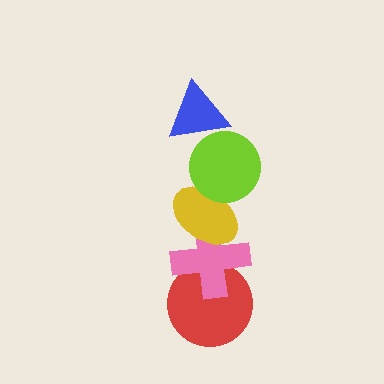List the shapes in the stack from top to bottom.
From top to bottom: the blue triangle, the lime circle, the yellow ellipse, the pink cross, the red circle.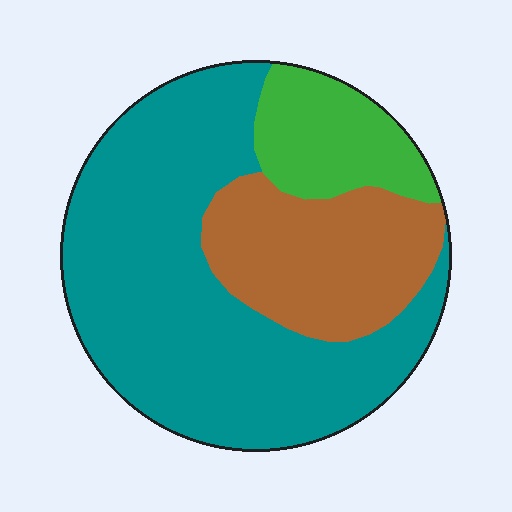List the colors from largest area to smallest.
From largest to smallest: teal, brown, green.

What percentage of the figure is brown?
Brown takes up between a sixth and a third of the figure.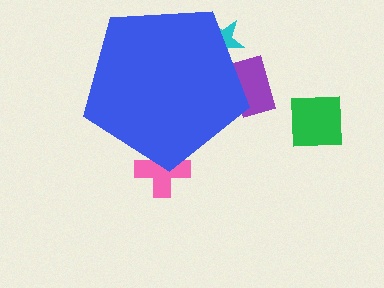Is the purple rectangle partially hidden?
Yes, the purple rectangle is partially hidden behind the blue pentagon.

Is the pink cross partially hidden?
Yes, the pink cross is partially hidden behind the blue pentagon.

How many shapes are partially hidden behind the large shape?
3 shapes are partially hidden.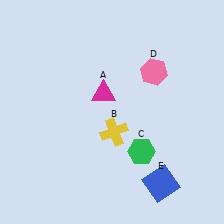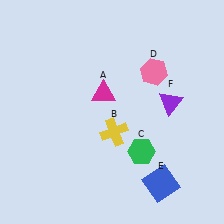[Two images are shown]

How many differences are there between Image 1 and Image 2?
There is 1 difference between the two images.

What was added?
A purple triangle (F) was added in Image 2.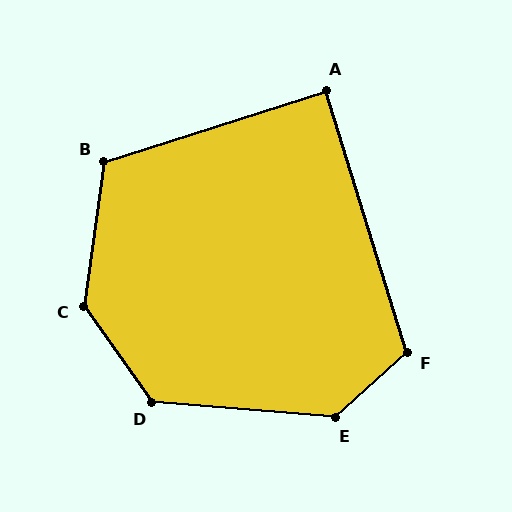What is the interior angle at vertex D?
Approximately 130 degrees (obtuse).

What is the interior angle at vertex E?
Approximately 133 degrees (obtuse).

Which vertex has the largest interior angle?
C, at approximately 137 degrees.